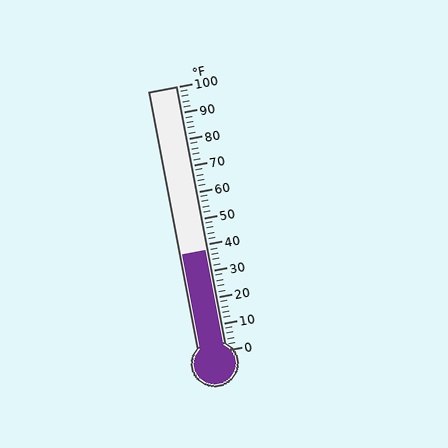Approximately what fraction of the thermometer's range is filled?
The thermometer is filled to approximately 40% of its range.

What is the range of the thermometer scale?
The thermometer scale ranges from 0°F to 100°F.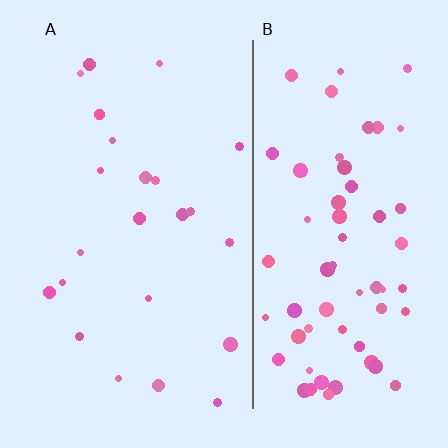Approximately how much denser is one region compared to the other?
Approximately 2.8× — region B over region A.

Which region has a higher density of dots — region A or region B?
B (the right).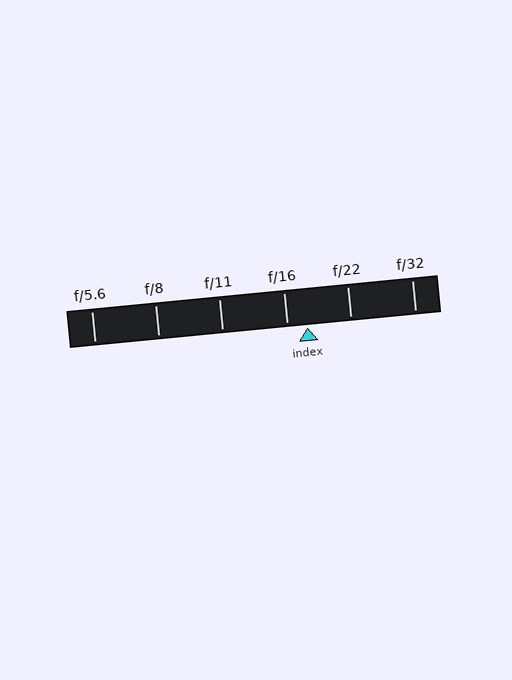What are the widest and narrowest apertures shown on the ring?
The widest aperture shown is f/5.6 and the narrowest is f/32.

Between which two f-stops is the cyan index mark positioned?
The index mark is between f/16 and f/22.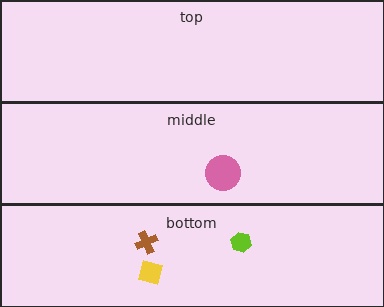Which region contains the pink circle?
The middle region.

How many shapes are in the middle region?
1.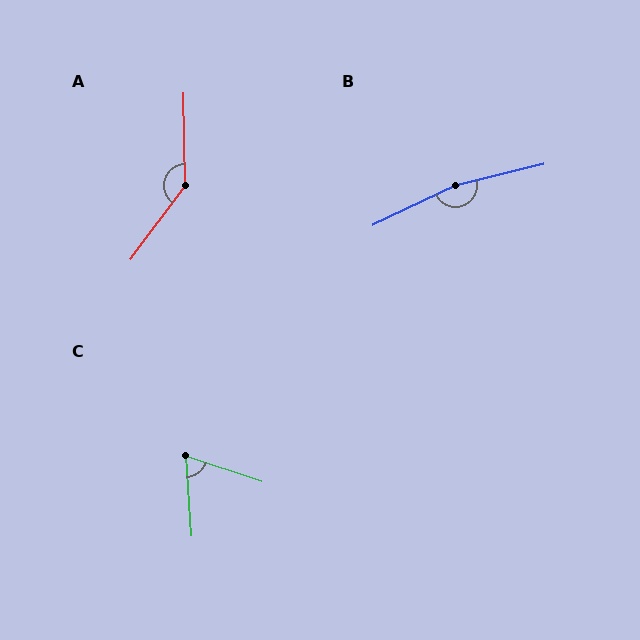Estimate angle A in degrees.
Approximately 142 degrees.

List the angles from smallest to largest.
C (67°), A (142°), B (168°).